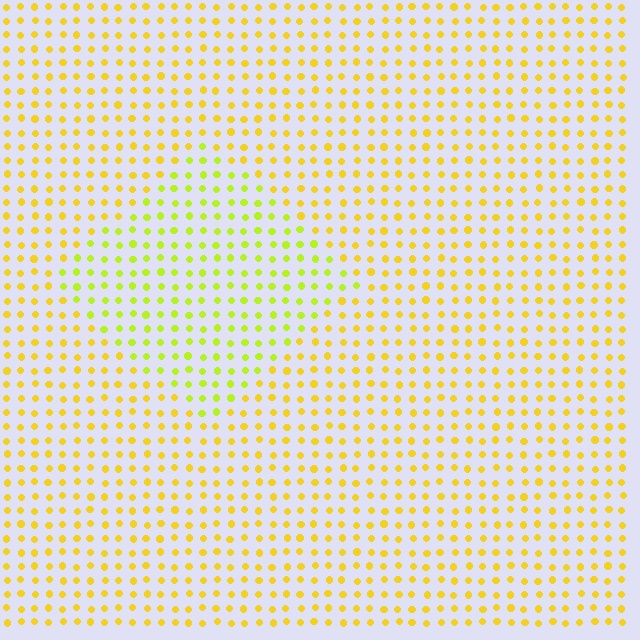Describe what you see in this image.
The image is filled with small yellow elements in a uniform arrangement. A diamond-shaped region is visible where the elements are tinted to a slightly different hue, forming a subtle color boundary.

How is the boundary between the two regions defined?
The boundary is defined purely by a slight shift in hue (about 27 degrees). Spacing, size, and orientation are identical on both sides.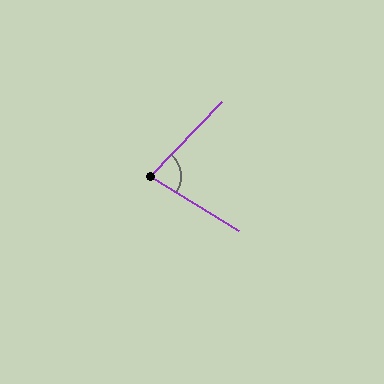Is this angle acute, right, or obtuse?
It is acute.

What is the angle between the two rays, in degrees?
Approximately 77 degrees.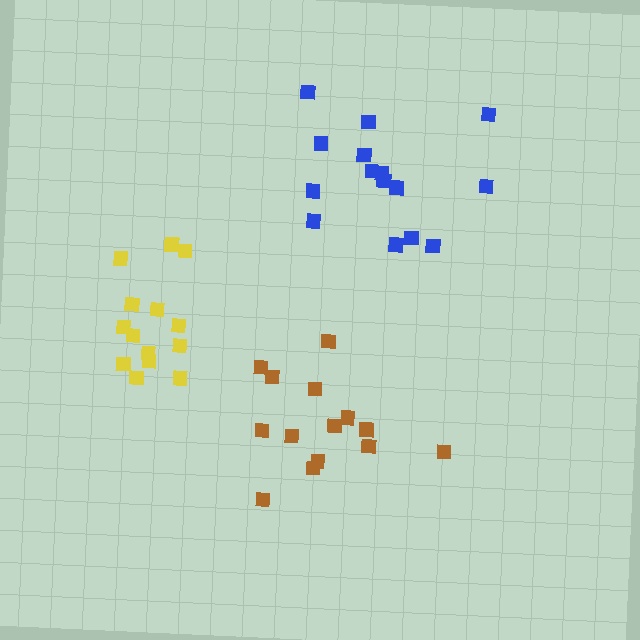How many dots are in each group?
Group 1: 15 dots, Group 2: 14 dots, Group 3: 14 dots (43 total).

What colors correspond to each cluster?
The clusters are colored: blue, brown, yellow.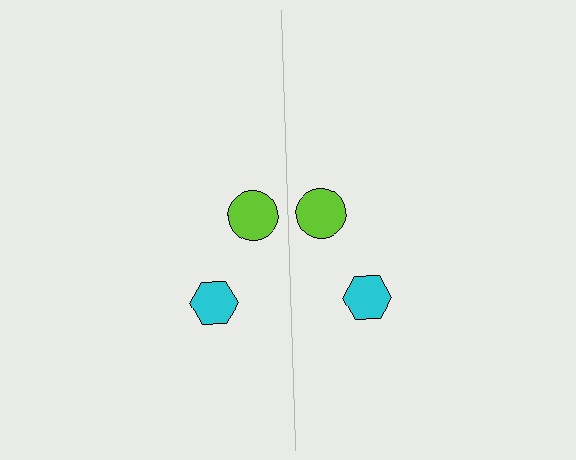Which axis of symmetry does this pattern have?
The pattern has a vertical axis of symmetry running through the center of the image.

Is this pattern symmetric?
Yes, this pattern has bilateral (reflection) symmetry.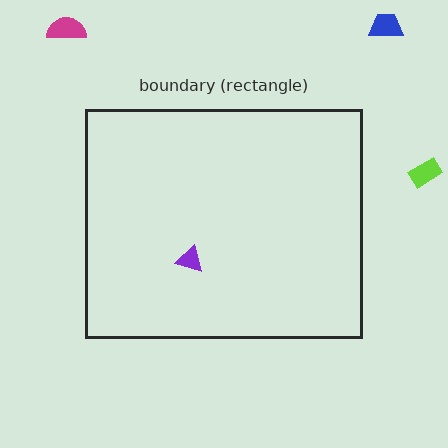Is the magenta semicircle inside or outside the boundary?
Outside.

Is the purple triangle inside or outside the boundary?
Inside.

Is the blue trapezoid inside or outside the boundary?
Outside.